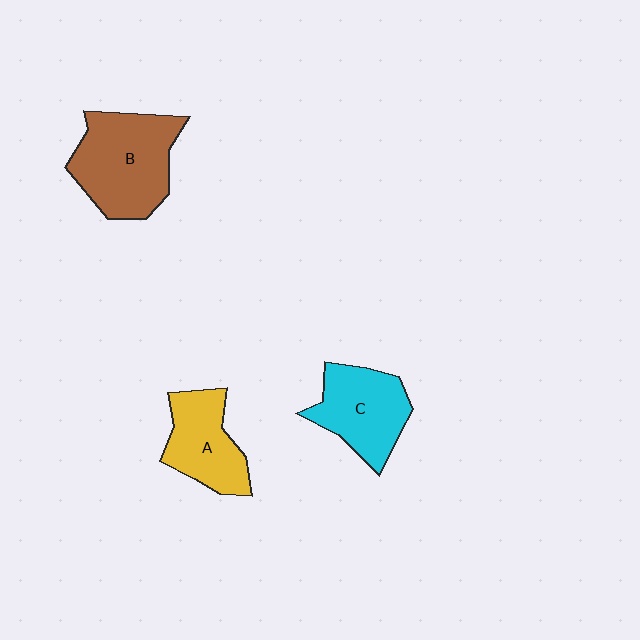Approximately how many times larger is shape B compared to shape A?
Approximately 1.5 times.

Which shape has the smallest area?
Shape A (yellow).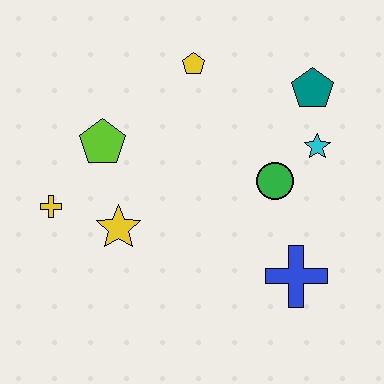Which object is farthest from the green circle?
The yellow cross is farthest from the green circle.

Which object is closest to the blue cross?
The green circle is closest to the blue cross.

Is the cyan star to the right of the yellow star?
Yes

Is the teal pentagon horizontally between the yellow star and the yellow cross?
No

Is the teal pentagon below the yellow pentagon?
Yes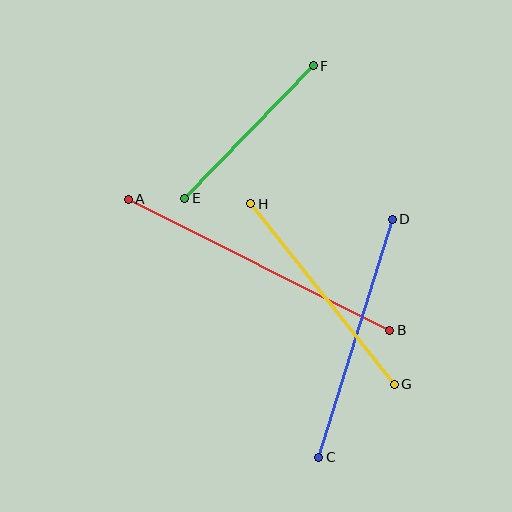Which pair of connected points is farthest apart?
Points A and B are farthest apart.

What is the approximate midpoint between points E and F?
The midpoint is at approximately (249, 132) pixels.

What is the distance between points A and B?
The distance is approximately 293 pixels.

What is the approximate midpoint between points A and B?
The midpoint is at approximately (259, 265) pixels.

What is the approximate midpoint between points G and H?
The midpoint is at approximately (322, 294) pixels.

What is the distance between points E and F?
The distance is approximately 185 pixels.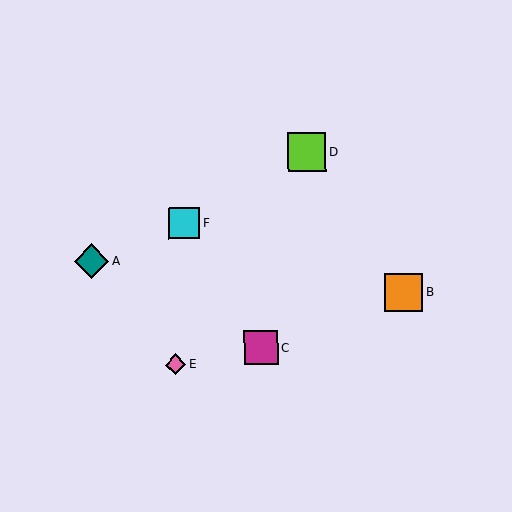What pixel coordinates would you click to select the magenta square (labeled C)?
Click at (261, 348) to select the magenta square C.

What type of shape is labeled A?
Shape A is a teal diamond.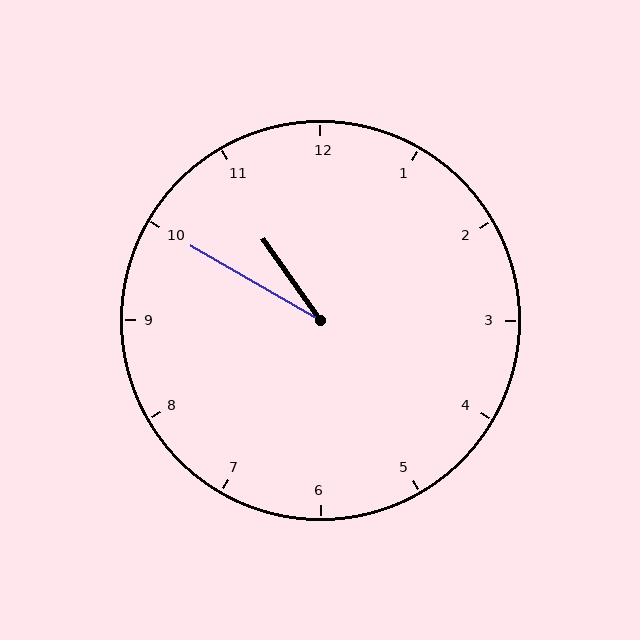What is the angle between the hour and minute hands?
Approximately 25 degrees.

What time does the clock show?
10:50.